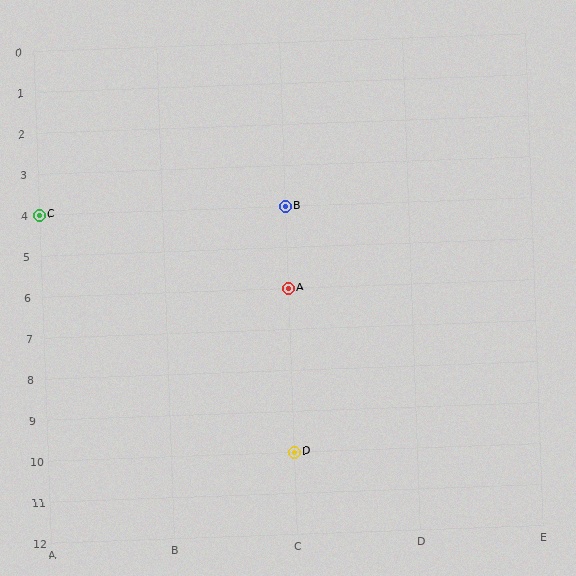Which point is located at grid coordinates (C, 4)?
Point B is at (C, 4).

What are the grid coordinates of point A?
Point A is at grid coordinates (C, 6).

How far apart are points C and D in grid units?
Points C and D are 2 columns and 6 rows apart (about 6.3 grid units diagonally).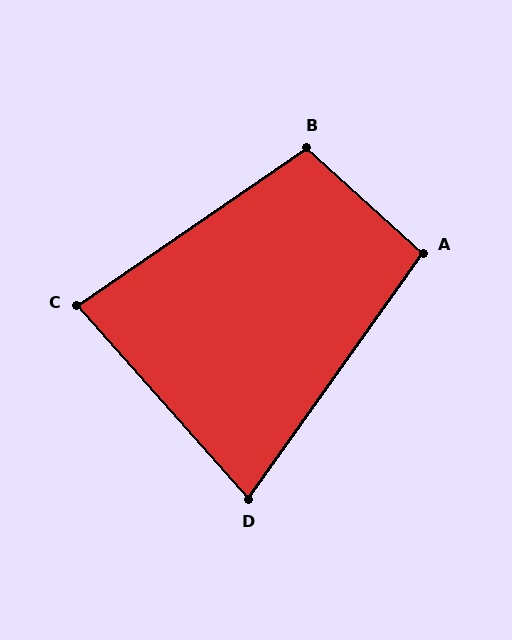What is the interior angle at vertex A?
Approximately 97 degrees (obtuse).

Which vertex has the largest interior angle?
B, at approximately 103 degrees.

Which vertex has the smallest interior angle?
D, at approximately 77 degrees.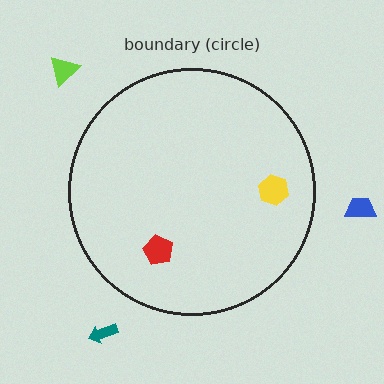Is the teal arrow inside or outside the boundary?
Outside.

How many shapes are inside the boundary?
2 inside, 3 outside.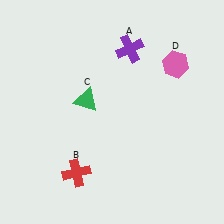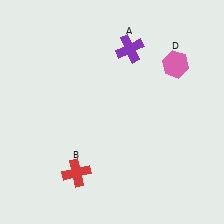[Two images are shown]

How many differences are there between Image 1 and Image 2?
There is 1 difference between the two images.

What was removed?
The green triangle (C) was removed in Image 2.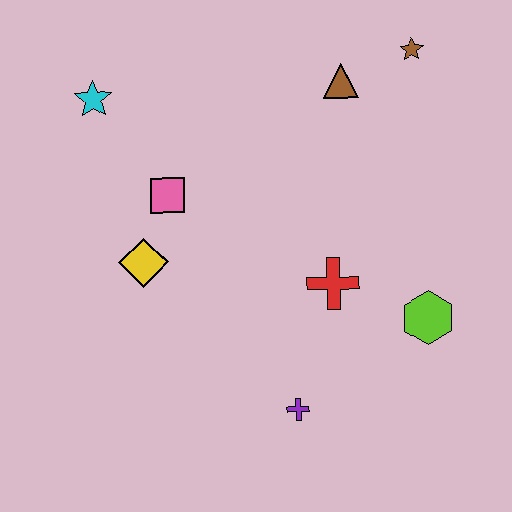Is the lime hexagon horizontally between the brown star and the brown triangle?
No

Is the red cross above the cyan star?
No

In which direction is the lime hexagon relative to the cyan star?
The lime hexagon is to the right of the cyan star.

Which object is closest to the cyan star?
The pink square is closest to the cyan star.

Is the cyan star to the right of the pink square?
No